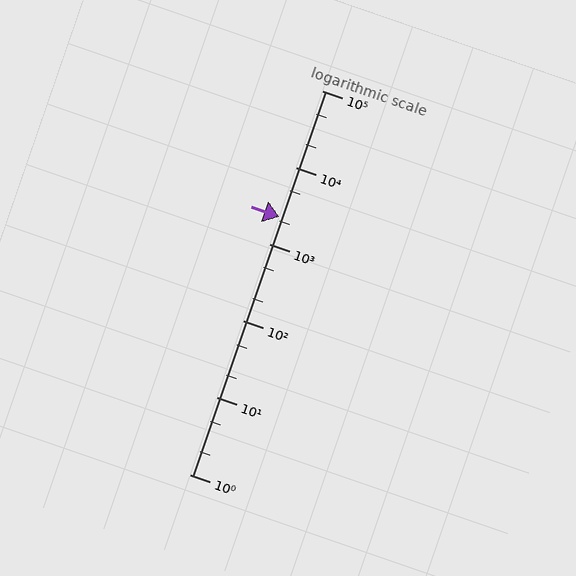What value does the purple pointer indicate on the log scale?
The pointer indicates approximately 2300.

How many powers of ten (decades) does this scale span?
The scale spans 5 decades, from 1 to 100000.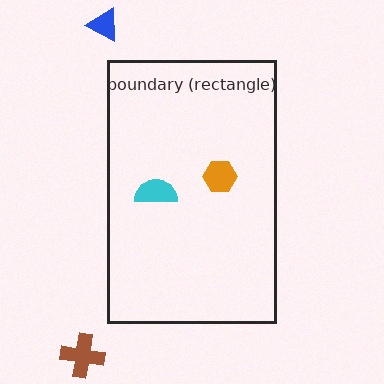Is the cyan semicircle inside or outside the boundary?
Inside.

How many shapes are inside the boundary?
2 inside, 2 outside.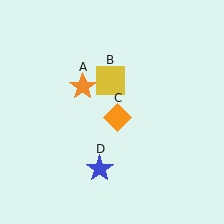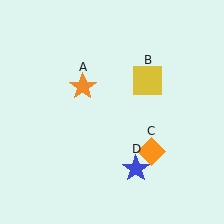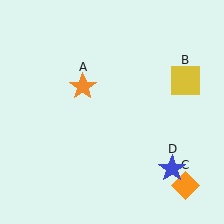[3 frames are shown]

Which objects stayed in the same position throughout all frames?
Orange star (object A) remained stationary.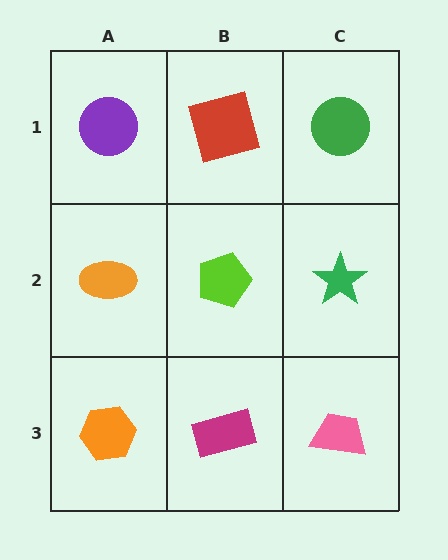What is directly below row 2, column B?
A magenta rectangle.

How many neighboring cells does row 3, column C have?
2.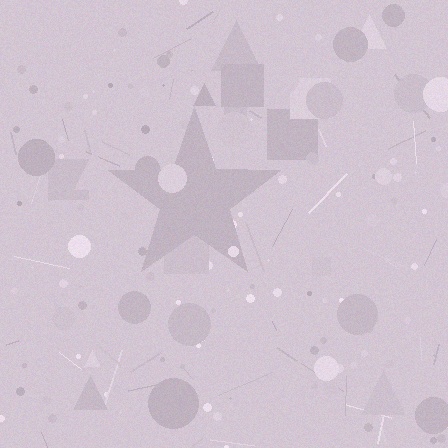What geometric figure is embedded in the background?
A star is embedded in the background.